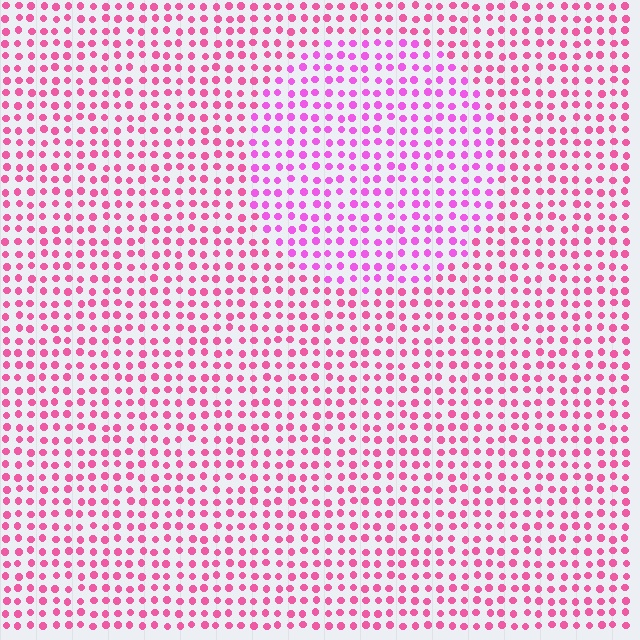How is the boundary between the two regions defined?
The boundary is defined purely by a slight shift in hue (about 28 degrees). Spacing, size, and orientation are identical on both sides.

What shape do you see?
I see a circle.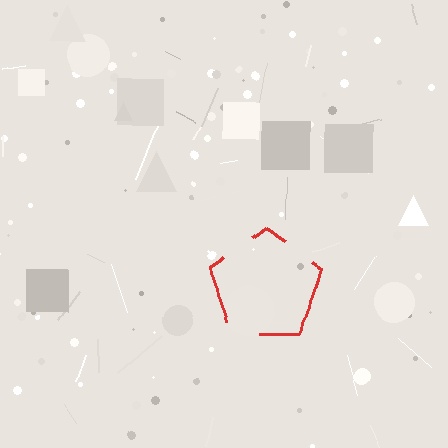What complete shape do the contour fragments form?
The contour fragments form a pentagon.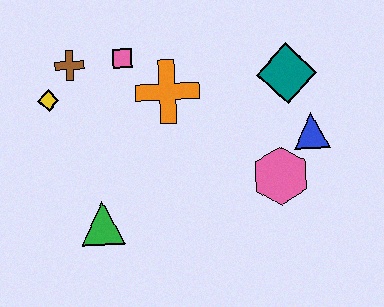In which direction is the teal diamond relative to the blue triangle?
The teal diamond is above the blue triangle.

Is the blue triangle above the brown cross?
No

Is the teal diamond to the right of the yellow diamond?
Yes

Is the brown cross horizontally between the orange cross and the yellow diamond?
Yes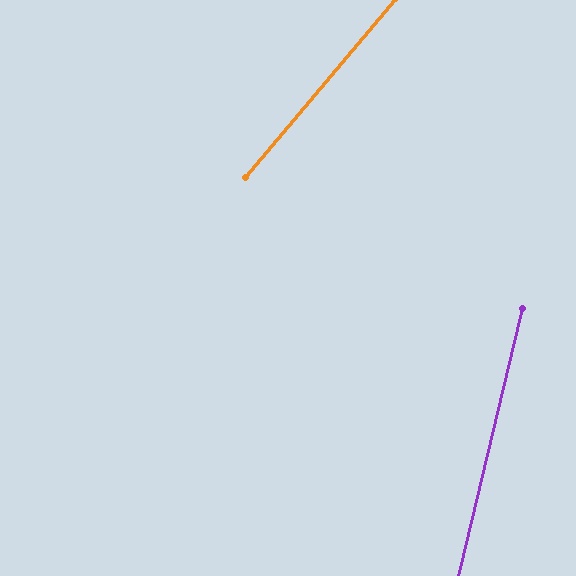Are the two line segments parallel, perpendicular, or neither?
Neither parallel nor perpendicular — they differ by about 27°.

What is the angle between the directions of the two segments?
Approximately 27 degrees.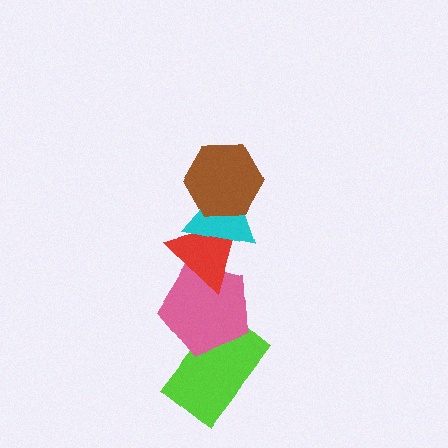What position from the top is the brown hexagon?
The brown hexagon is 1st from the top.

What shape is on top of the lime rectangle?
The pink pentagon is on top of the lime rectangle.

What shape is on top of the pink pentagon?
The red triangle is on top of the pink pentagon.